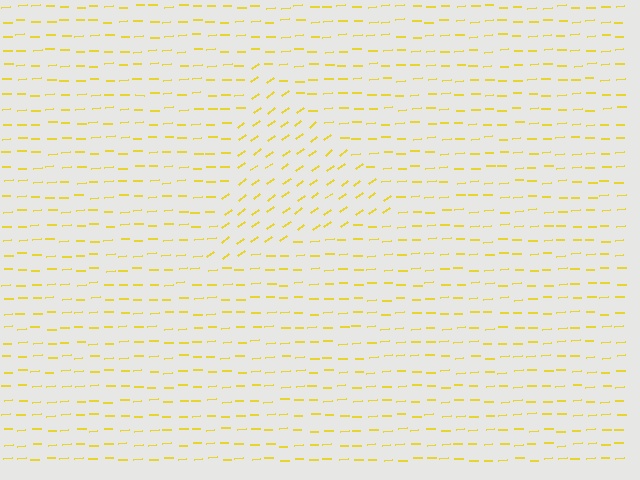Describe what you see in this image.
The image is filled with small yellow line segments. A triangle region in the image has lines oriented differently from the surrounding lines, creating a visible texture boundary.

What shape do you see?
I see a triangle.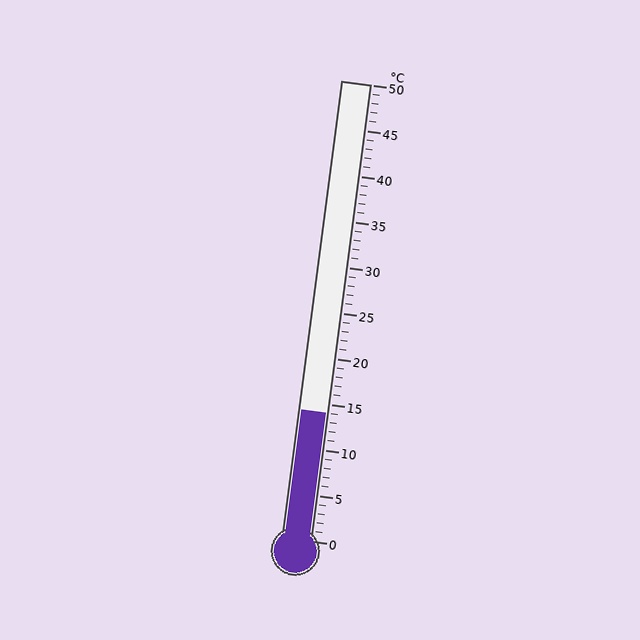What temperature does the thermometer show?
The thermometer shows approximately 14°C.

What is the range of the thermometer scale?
The thermometer scale ranges from 0°C to 50°C.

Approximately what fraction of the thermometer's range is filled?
The thermometer is filled to approximately 30% of its range.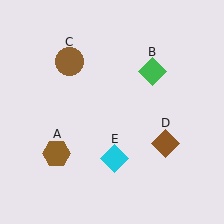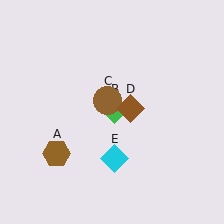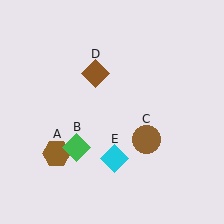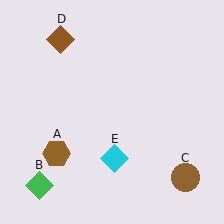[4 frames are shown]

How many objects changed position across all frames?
3 objects changed position: green diamond (object B), brown circle (object C), brown diamond (object D).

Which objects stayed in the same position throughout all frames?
Brown hexagon (object A) and cyan diamond (object E) remained stationary.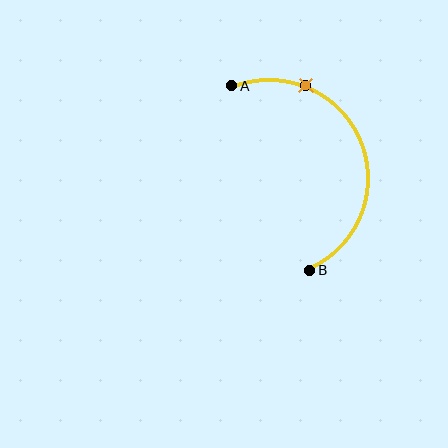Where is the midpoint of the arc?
The arc midpoint is the point on the curve farthest from the straight line joining A and B. It sits to the right of that line.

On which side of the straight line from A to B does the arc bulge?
The arc bulges to the right of the straight line connecting A and B.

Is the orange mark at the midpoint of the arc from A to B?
No. The orange mark lies on the arc but is closer to endpoint A. The arc midpoint would be at the point on the curve equidistant along the arc from both A and B.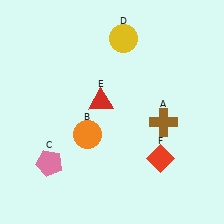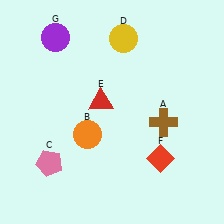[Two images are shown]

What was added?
A purple circle (G) was added in Image 2.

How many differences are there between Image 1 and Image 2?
There is 1 difference between the two images.